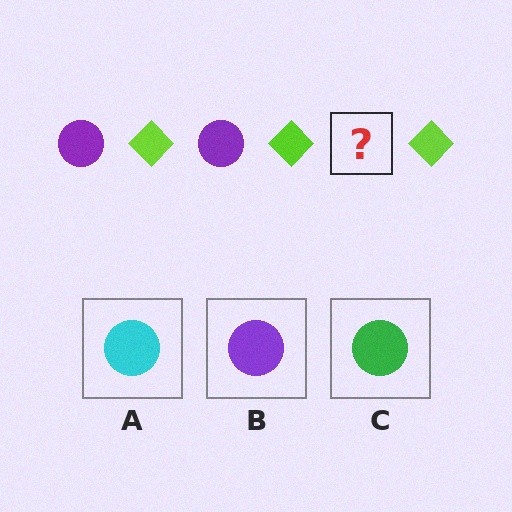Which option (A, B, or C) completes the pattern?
B.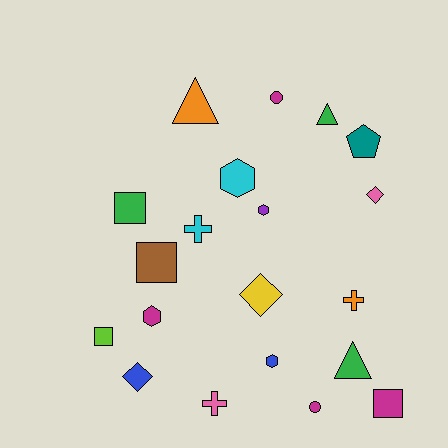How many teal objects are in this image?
There is 1 teal object.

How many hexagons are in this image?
There are 4 hexagons.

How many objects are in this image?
There are 20 objects.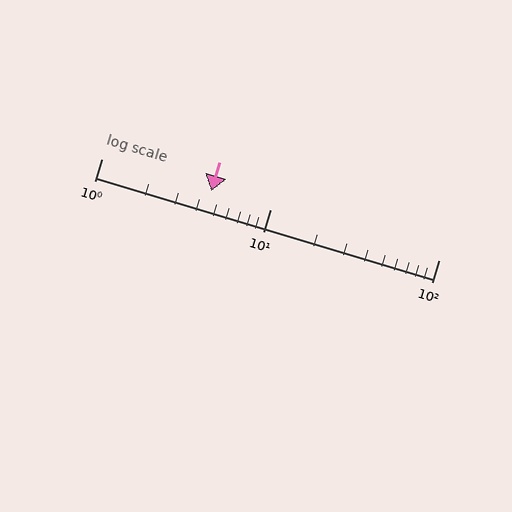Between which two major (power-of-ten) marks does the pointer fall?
The pointer is between 1 and 10.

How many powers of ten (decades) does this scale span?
The scale spans 2 decades, from 1 to 100.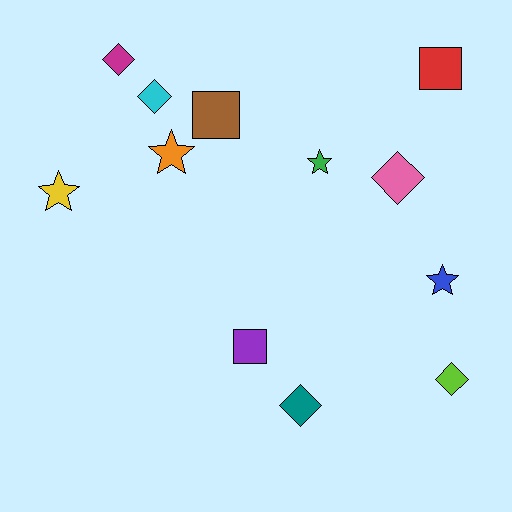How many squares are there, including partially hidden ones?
There are 3 squares.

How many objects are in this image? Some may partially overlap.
There are 12 objects.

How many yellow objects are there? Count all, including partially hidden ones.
There is 1 yellow object.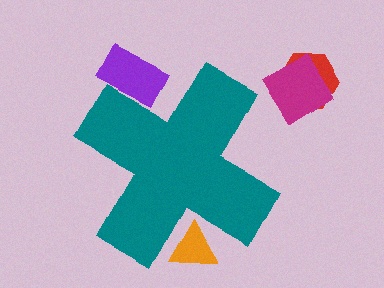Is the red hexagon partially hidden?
No, the red hexagon is fully visible.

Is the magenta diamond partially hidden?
No, the magenta diamond is fully visible.